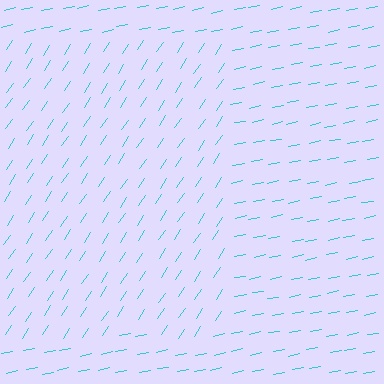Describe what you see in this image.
The image is filled with small cyan line segments. A rectangle region in the image has lines oriented differently from the surrounding lines, creating a visible texture boundary.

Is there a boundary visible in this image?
Yes, there is a texture boundary formed by a change in line orientation.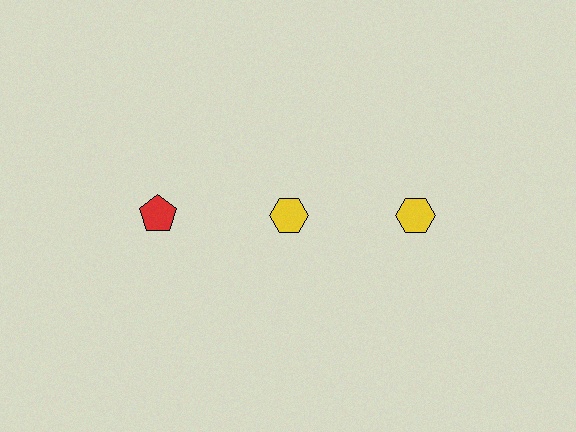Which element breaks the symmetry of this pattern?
The red pentagon in the top row, leftmost column breaks the symmetry. All other shapes are yellow hexagons.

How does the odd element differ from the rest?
It differs in both color (red instead of yellow) and shape (pentagon instead of hexagon).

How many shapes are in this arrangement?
There are 3 shapes arranged in a grid pattern.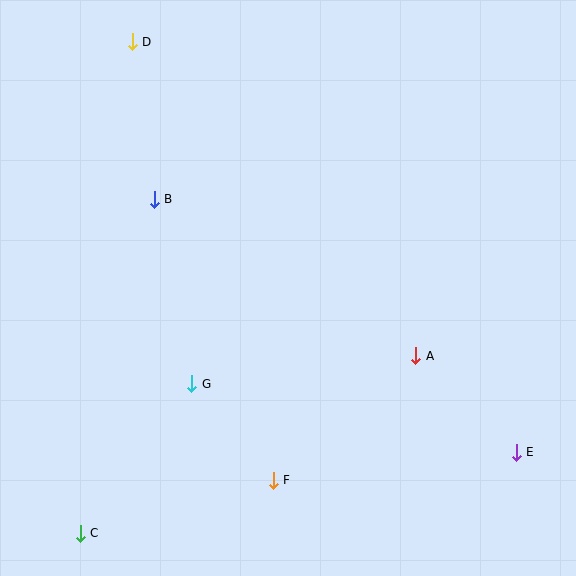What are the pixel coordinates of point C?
Point C is at (80, 533).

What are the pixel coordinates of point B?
Point B is at (154, 199).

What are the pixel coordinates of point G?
Point G is at (192, 384).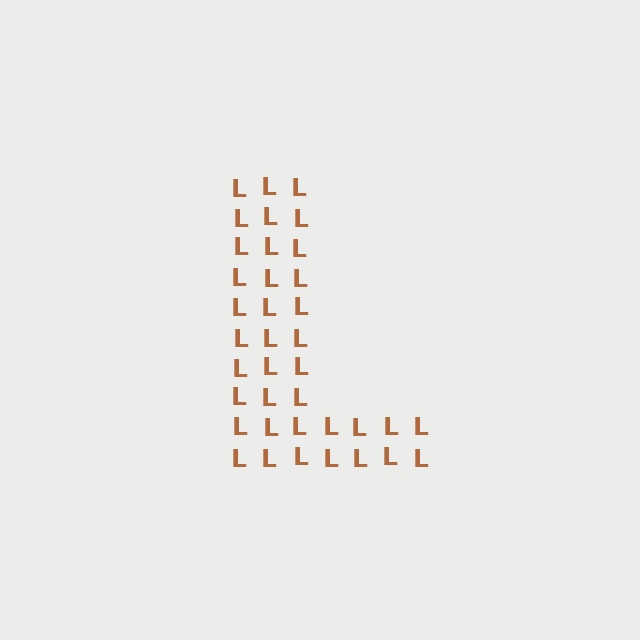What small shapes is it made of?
It is made of small letter L's.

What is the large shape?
The large shape is the letter L.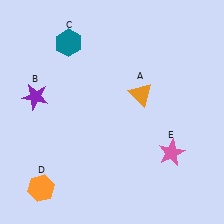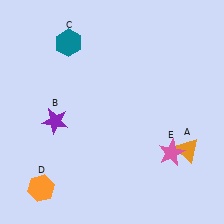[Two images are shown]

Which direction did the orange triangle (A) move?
The orange triangle (A) moved down.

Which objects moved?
The objects that moved are: the orange triangle (A), the purple star (B).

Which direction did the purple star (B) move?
The purple star (B) moved down.